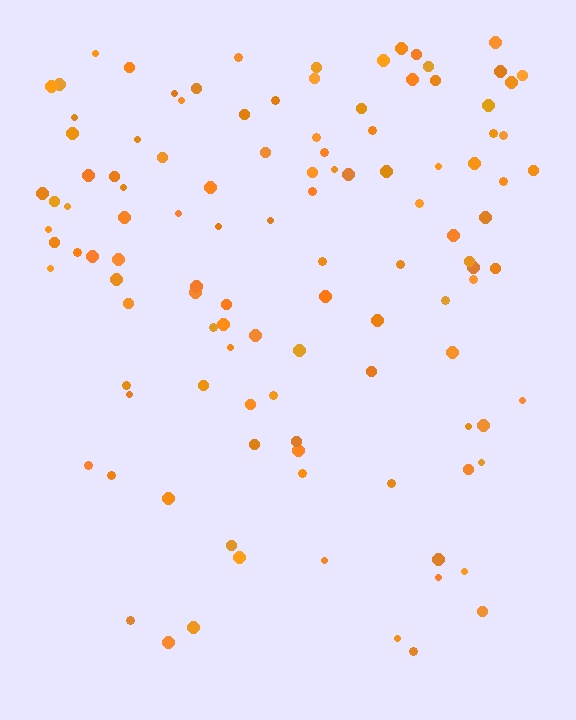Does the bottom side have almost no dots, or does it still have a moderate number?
Still a moderate number, just noticeably fewer than the top.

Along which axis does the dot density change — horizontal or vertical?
Vertical.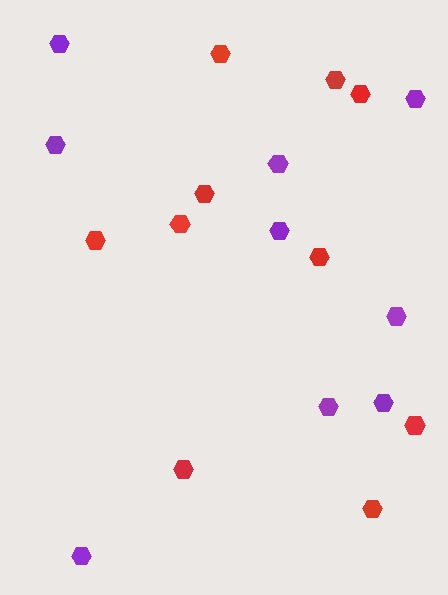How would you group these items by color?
There are 2 groups: one group of red hexagons (10) and one group of purple hexagons (9).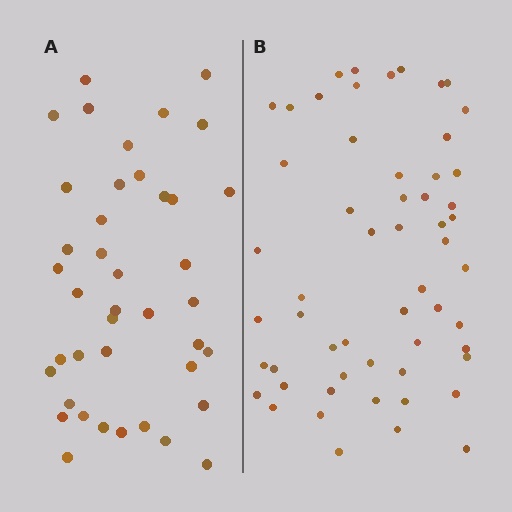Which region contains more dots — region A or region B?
Region B (the right region) has more dots.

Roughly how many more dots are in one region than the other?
Region B has approximately 15 more dots than region A.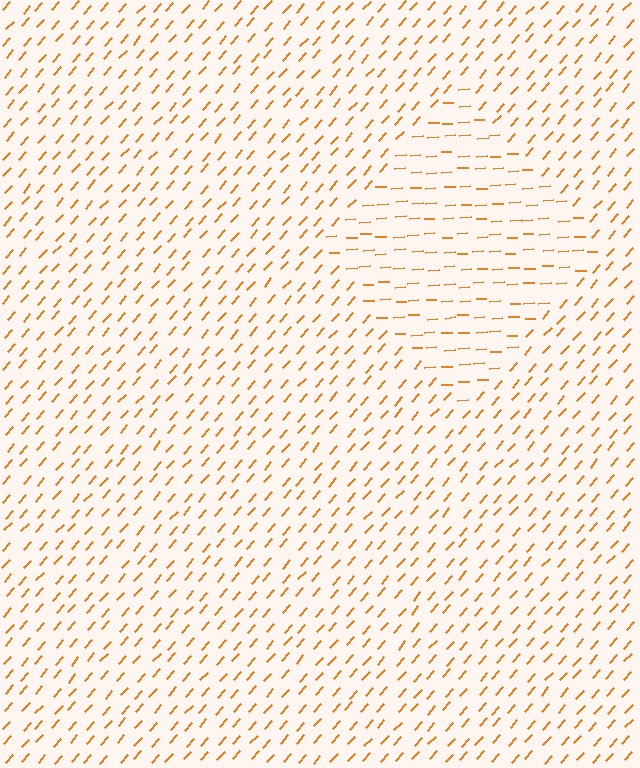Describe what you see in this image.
The image is filled with small orange line segments. A diamond region in the image has lines oriented differently from the surrounding lines, creating a visible texture boundary.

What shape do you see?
I see a diamond.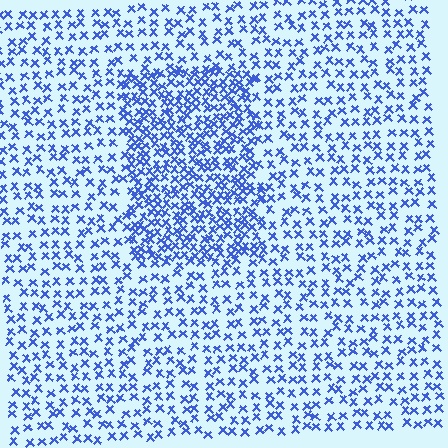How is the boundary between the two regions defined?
The boundary is defined by a change in element density (approximately 2.0x ratio). All elements are the same color, size, and shape.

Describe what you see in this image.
The image contains small blue elements arranged at two different densities. A rectangle-shaped region is visible where the elements are more densely packed than the surrounding area.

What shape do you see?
I see a rectangle.